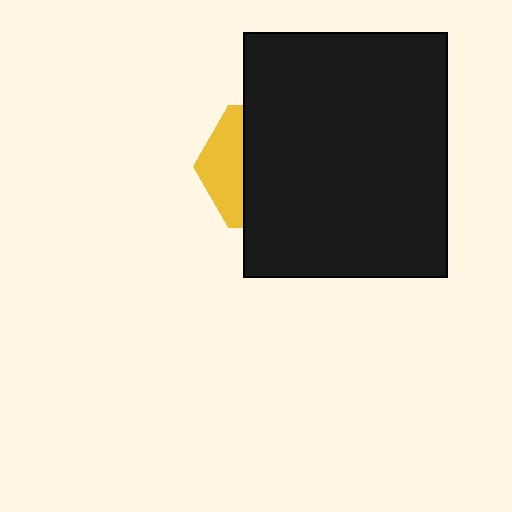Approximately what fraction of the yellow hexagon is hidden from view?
Roughly 69% of the yellow hexagon is hidden behind the black rectangle.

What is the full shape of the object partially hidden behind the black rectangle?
The partially hidden object is a yellow hexagon.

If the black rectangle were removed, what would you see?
You would see the complete yellow hexagon.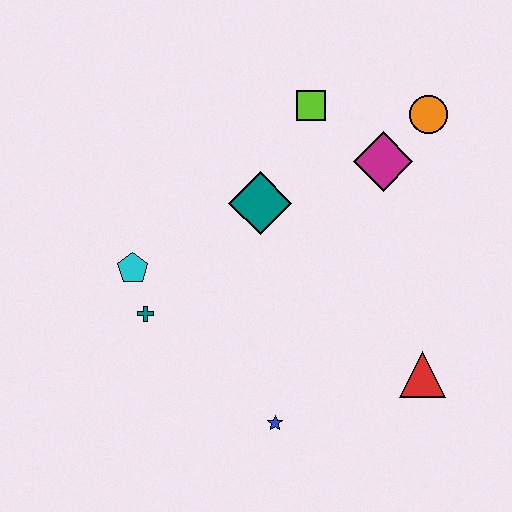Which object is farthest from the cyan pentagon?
The orange circle is farthest from the cyan pentagon.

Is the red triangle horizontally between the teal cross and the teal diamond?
No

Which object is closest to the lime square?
The magenta diamond is closest to the lime square.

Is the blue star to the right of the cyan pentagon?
Yes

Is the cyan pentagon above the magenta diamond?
No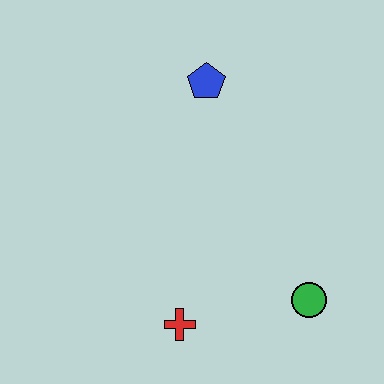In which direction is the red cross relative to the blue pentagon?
The red cross is below the blue pentagon.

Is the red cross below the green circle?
Yes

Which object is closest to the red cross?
The green circle is closest to the red cross.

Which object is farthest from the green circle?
The blue pentagon is farthest from the green circle.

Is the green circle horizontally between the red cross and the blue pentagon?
No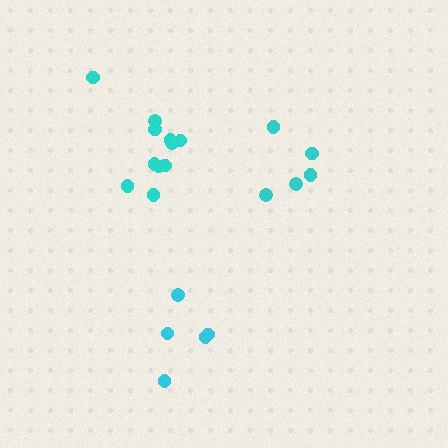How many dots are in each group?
Group 1: 5 dots, Group 2: 5 dots, Group 3: 11 dots (21 total).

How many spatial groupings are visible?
There are 3 spatial groupings.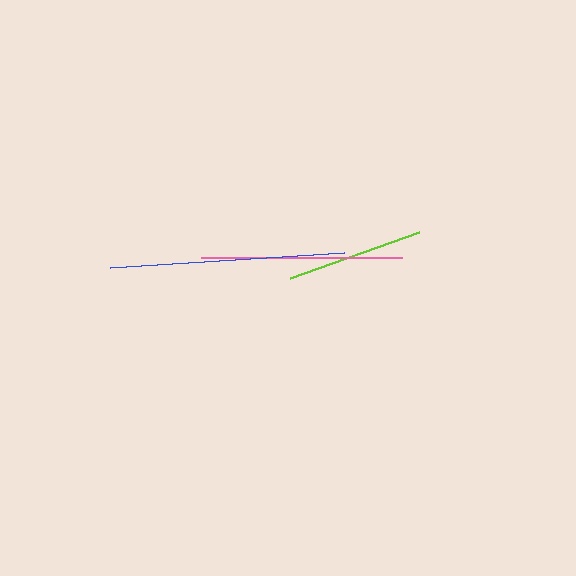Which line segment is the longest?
The blue line is the longest at approximately 235 pixels.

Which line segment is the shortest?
The lime line is the shortest at approximately 136 pixels.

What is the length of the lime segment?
The lime segment is approximately 136 pixels long.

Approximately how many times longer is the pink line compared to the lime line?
The pink line is approximately 1.5 times the length of the lime line.